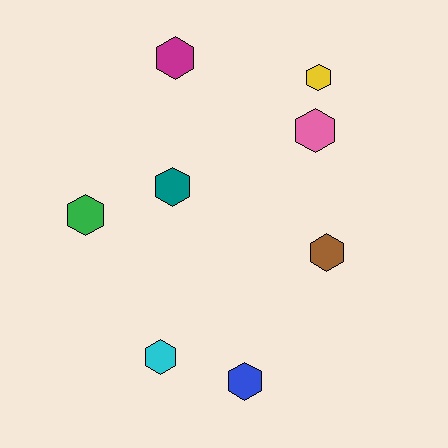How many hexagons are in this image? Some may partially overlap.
There are 8 hexagons.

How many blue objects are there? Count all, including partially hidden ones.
There is 1 blue object.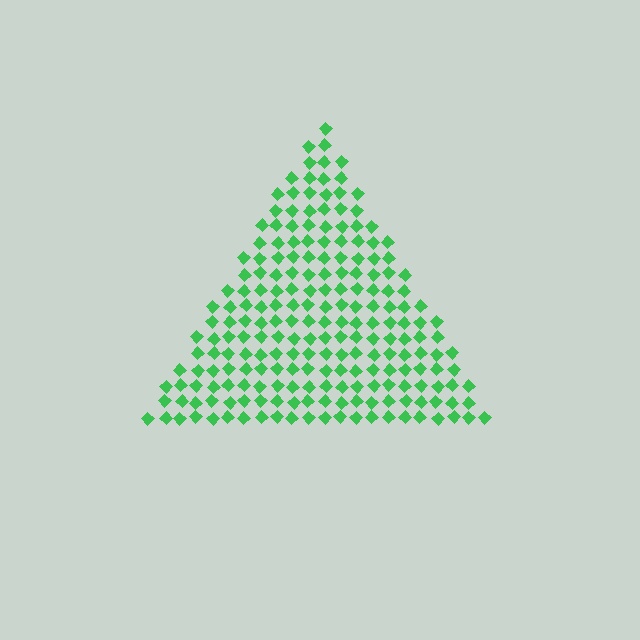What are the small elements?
The small elements are diamonds.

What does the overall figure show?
The overall figure shows a triangle.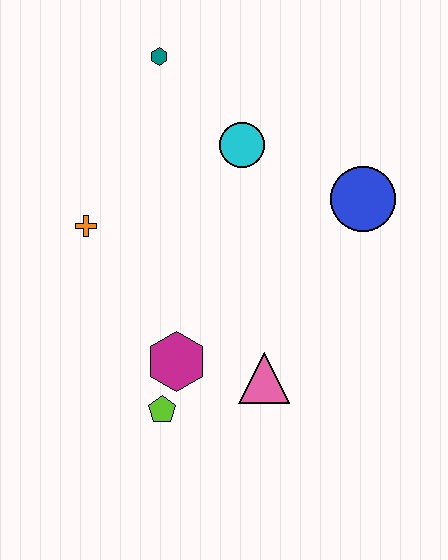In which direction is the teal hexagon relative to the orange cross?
The teal hexagon is above the orange cross.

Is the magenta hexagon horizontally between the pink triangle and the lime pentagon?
Yes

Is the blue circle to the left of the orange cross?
No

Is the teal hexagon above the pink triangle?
Yes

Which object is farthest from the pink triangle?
The teal hexagon is farthest from the pink triangle.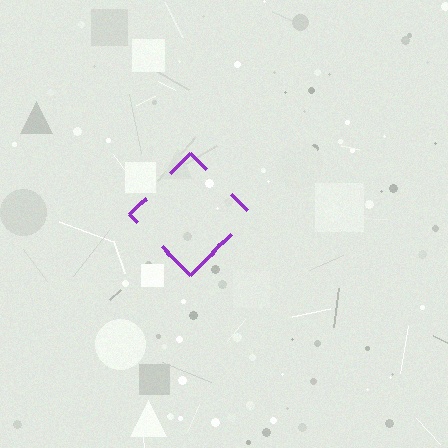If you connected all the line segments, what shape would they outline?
They would outline a diamond.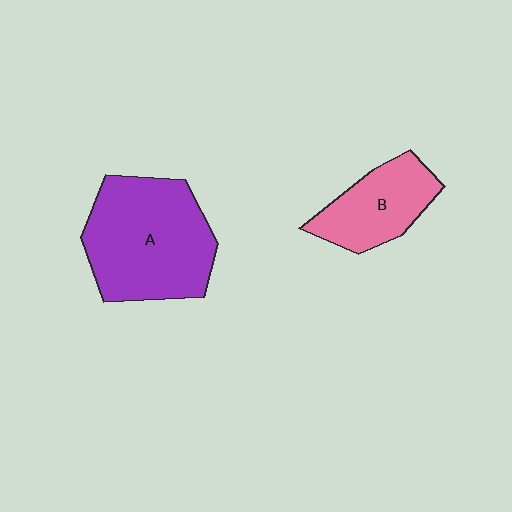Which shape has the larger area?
Shape A (purple).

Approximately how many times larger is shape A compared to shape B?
Approximately 1.8 times.